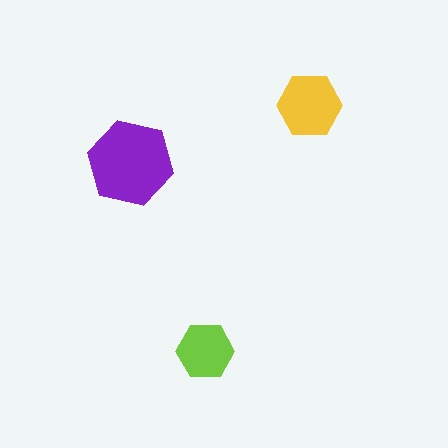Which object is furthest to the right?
The yellow hexagon is rightmost.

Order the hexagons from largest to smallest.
the purple one, the yellow one, the lime one.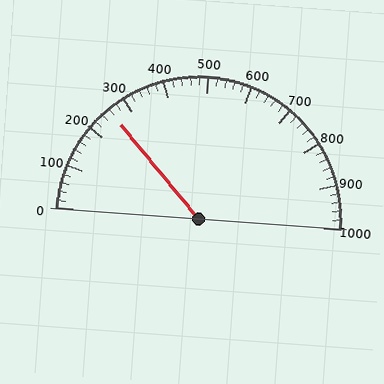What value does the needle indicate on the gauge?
The needle indicates approximately 260.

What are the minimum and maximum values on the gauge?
The gauge ranges from 0 to 1000.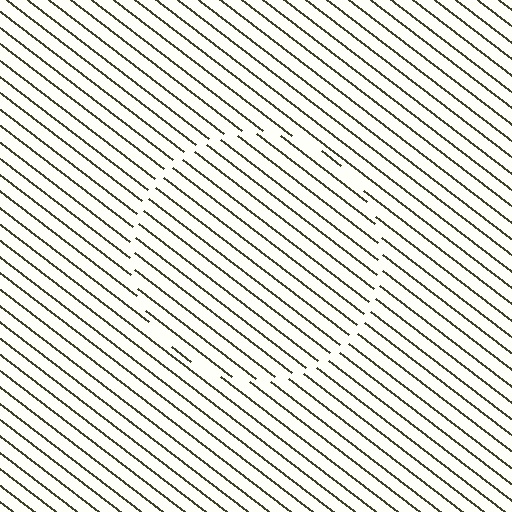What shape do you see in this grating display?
An illusory circle. The interior of the shape contains the same grating, shifted by half a period — the contour is defined by the phase discontinuity where line-ends from the inner and outer gratings abut.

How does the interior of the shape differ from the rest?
The interior of the shape contains the same grating, shifted by half a period — the contour is defined by the phase discontinuity where line-ends from the inner and outer gratings abut.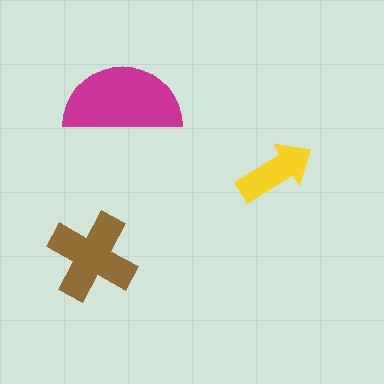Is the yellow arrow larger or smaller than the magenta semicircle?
Smaller.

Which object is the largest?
The magenta semicircle.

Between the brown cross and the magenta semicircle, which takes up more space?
The magenta semicircle.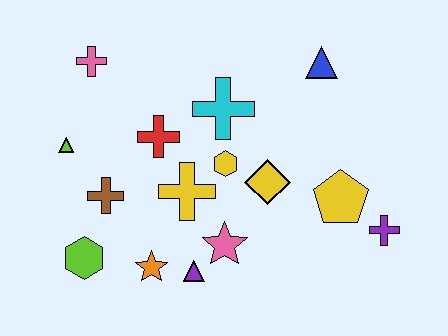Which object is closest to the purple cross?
The yellow pentagon is closest to the purple cross.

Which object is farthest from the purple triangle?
The blue triangle is farthest from the purple triangle.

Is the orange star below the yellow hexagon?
Yes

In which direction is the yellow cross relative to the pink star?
The yellow cross is above the pink star.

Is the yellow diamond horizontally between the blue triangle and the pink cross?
Yes